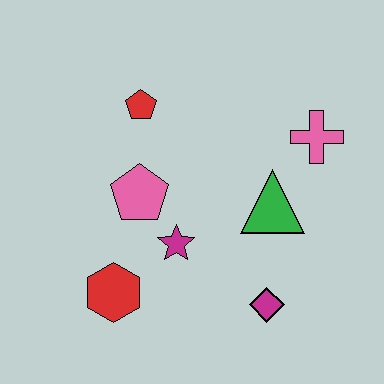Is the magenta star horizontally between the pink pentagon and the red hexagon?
No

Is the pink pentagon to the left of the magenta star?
Yes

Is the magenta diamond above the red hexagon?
No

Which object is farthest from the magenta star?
The pink cross is farthest from the magenta star.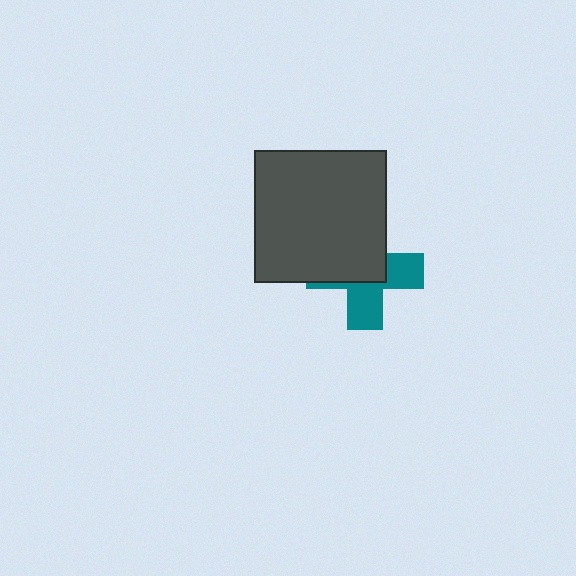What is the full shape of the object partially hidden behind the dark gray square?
The partially hidden object is a teal cross.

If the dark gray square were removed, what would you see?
You would see the complete teal cross.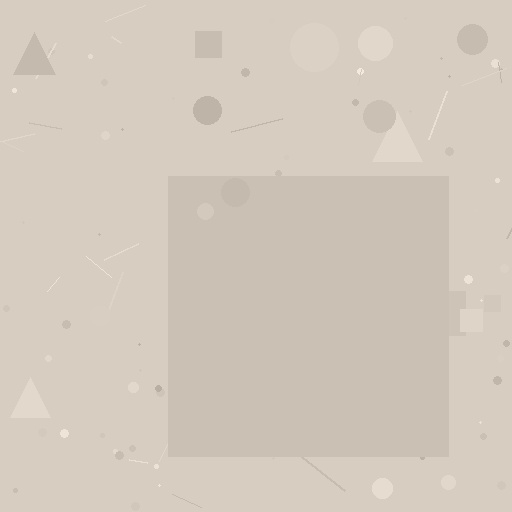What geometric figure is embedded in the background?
A square is embedded in the background.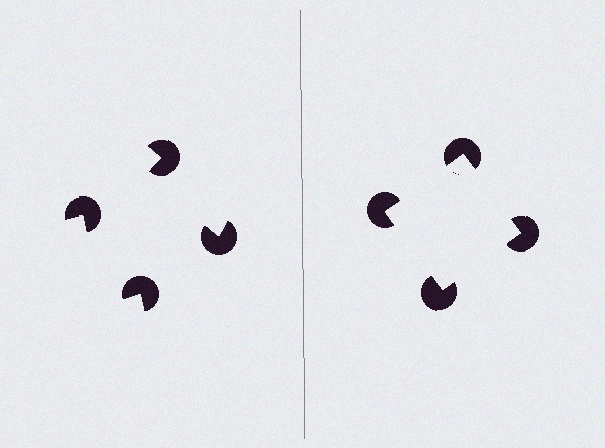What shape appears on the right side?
An illusory square.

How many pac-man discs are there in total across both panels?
8 — 4 on each side.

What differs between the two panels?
The pac-man discs are positioned identically on both sides; only the wedge orientations differ. On the right they align to a square; on the left they are misaligned.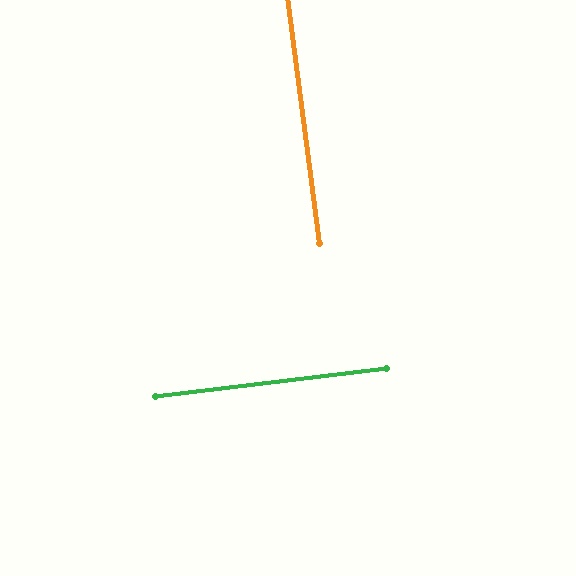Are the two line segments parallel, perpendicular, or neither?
Perpendicular — they meet at approximately 90°.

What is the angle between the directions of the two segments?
Approximately 90 degrees.